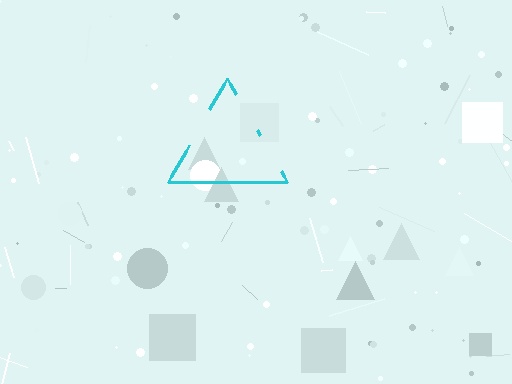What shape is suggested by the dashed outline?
The dashed outline suggests a triangle.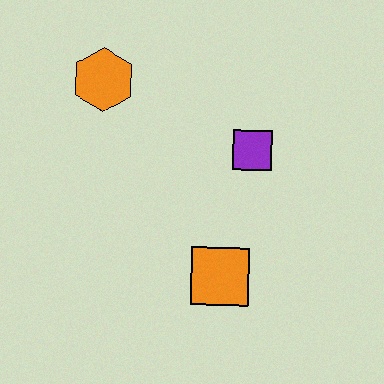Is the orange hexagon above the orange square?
Yes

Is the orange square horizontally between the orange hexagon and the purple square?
Yes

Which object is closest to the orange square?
The purple square is closest to the orange square.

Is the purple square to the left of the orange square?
No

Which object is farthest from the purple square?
The orange hexagon is farthest from the purple square.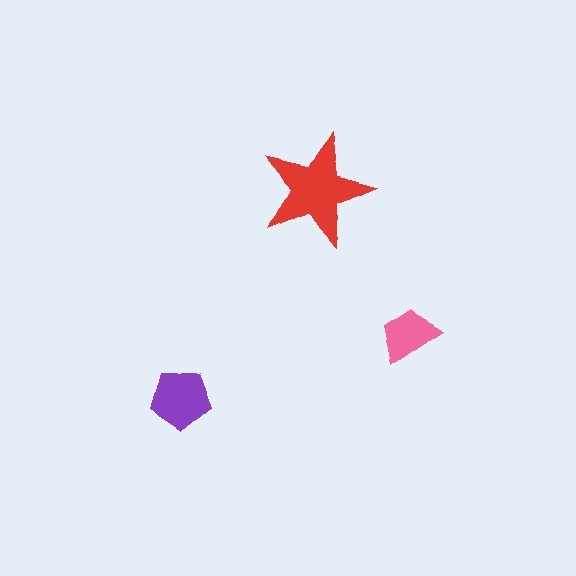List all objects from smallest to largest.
The pink trapezoid, the purple pentagon, the red star.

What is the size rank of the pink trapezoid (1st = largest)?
3rd.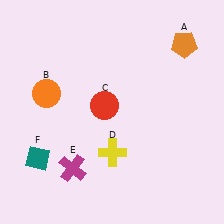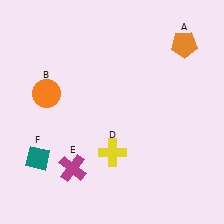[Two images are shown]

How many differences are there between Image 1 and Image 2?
There is 1 difference between the two images.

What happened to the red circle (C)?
The red circle (C) was removed in Image 2. It was in the top-left area of Image 1.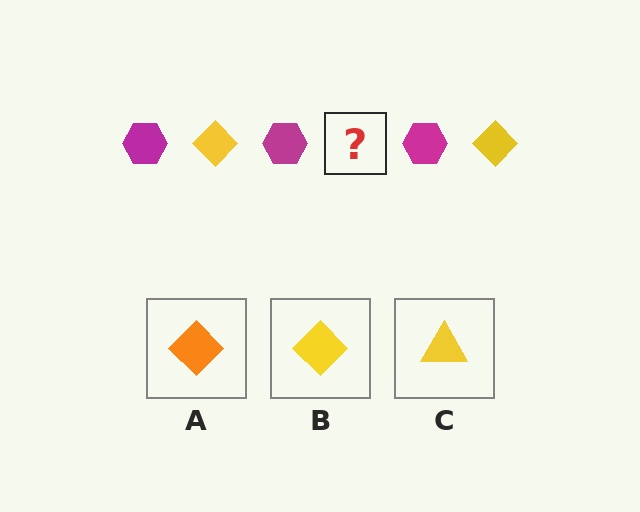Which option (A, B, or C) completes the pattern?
B.